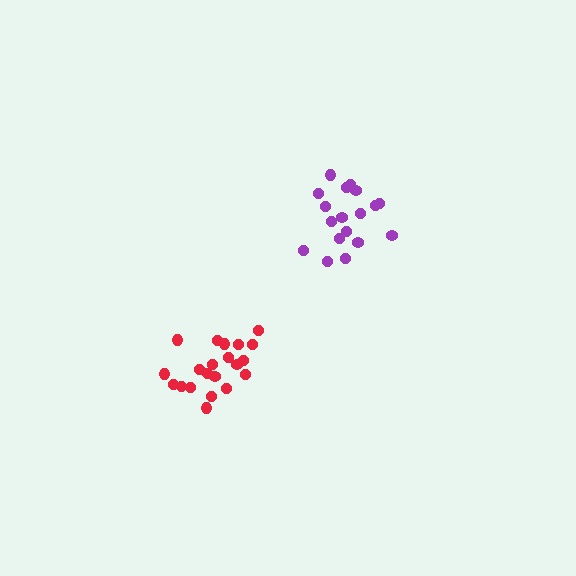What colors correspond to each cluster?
The clusters are colored: purple, red.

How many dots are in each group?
Group 1: 18 dots, Group 2: 21 dots (39 total).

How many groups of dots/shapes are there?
There are 2 groups.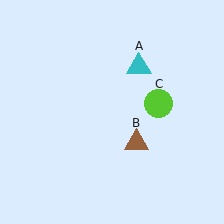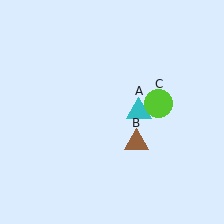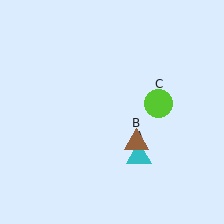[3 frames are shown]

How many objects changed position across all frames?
1 object changed position: cyan triangle (object A).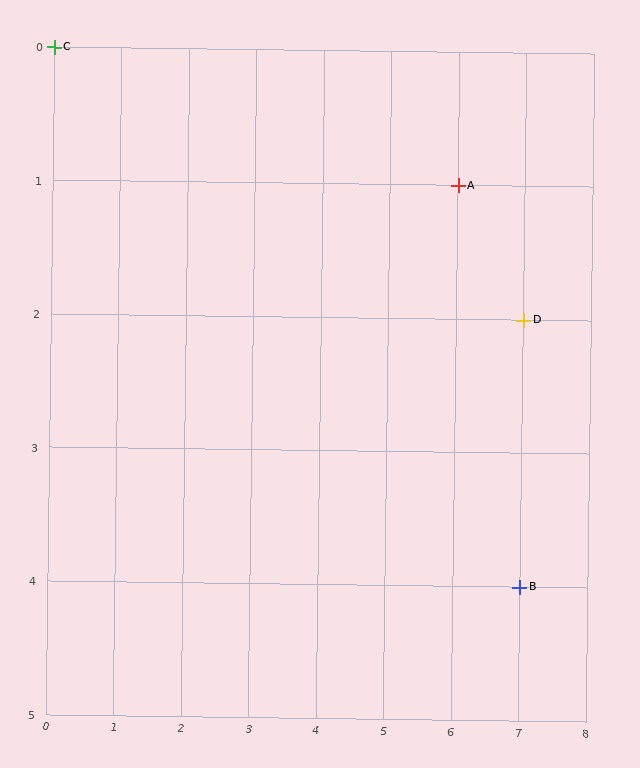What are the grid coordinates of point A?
Point A is at grid coordinates (6, 1).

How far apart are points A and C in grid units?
Points A and C are 6 columns and 1 row apart (about 6.1 grid units diagonally).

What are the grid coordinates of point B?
Point B is at grid coordinates (7, 4).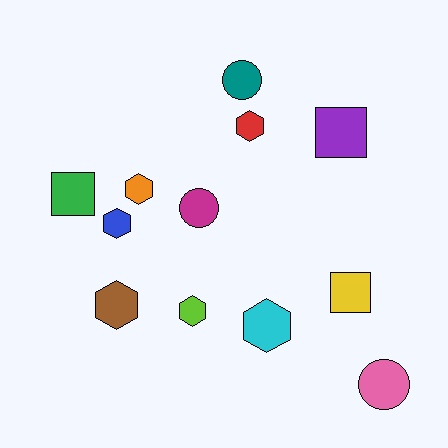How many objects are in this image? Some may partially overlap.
There are 12 objects.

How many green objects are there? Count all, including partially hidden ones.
There is 1 green object.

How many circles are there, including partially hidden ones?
There are 3 circles.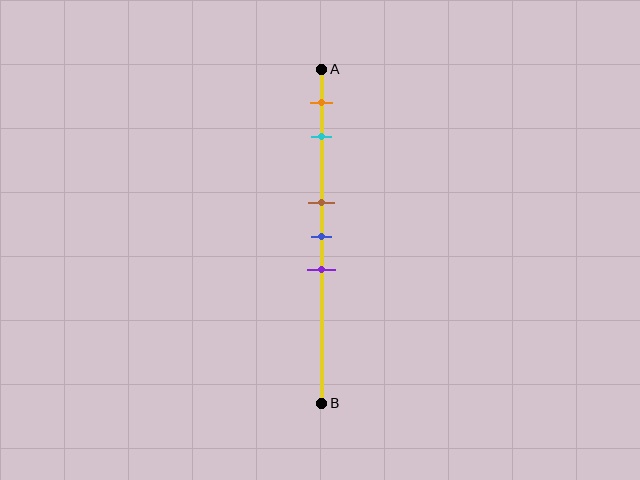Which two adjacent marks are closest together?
The brown and blue marks are the closest adjacent pair.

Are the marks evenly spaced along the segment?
No, the marks are not evenly spaced.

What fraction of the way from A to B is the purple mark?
The purple mark is approximately 60% (0.6) of the way from A to B.